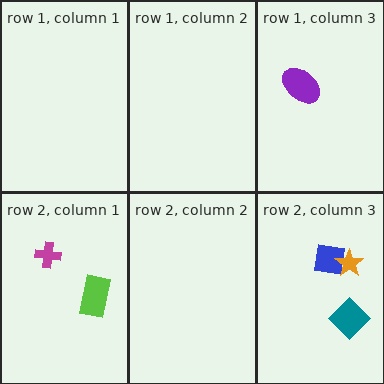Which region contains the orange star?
The row 2, column 3 region.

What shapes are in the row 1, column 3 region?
The purple ellipse.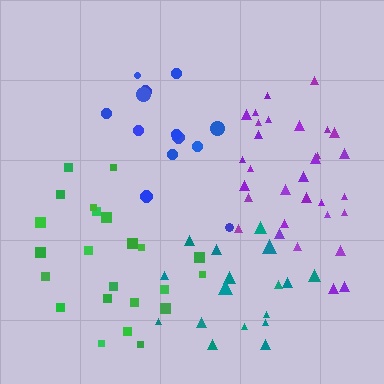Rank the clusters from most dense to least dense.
purple, teal, blue, green.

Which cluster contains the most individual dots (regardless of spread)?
Purple (31).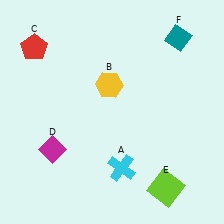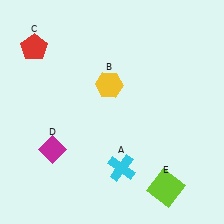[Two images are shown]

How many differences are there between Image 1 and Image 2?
There is 1 difference between the two images.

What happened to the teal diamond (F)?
The teal diamond (F) was removed in Image 2. It was in the top-right area of Image 1.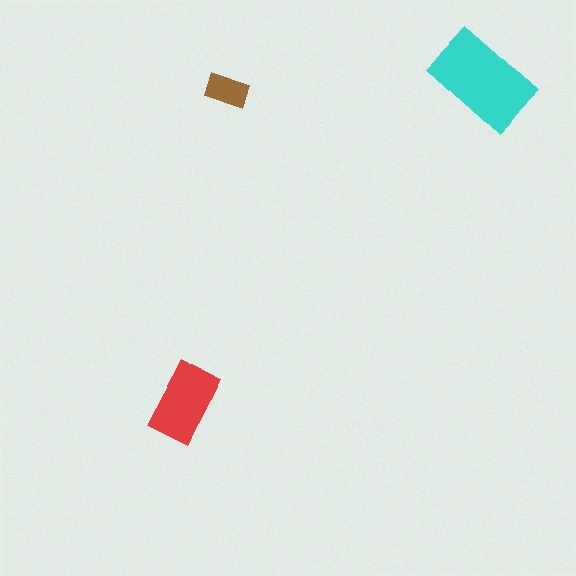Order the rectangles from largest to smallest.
the cyan one, the red one, the brown one.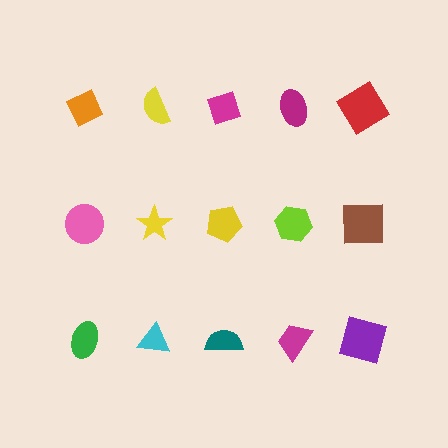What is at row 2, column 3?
A yellow pentagon.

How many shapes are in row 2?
5 shapes.